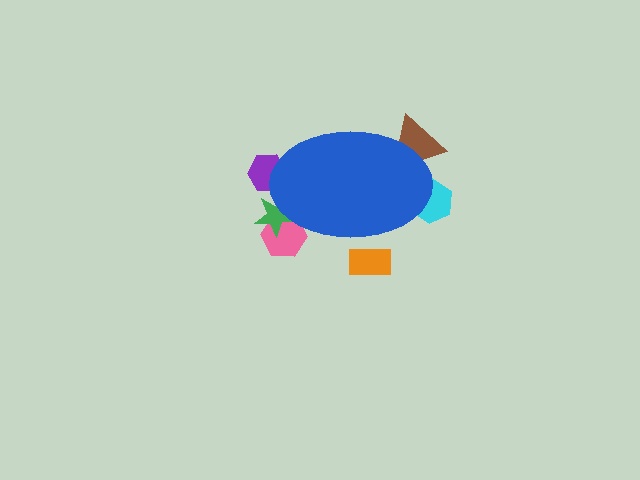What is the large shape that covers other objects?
A blue ellipse.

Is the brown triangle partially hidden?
Yes, the brown triangle is partially hidden behind the blue ellipse.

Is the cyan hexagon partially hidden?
Yes, the cyan hexagon is partially hidden behind the blue ellipse.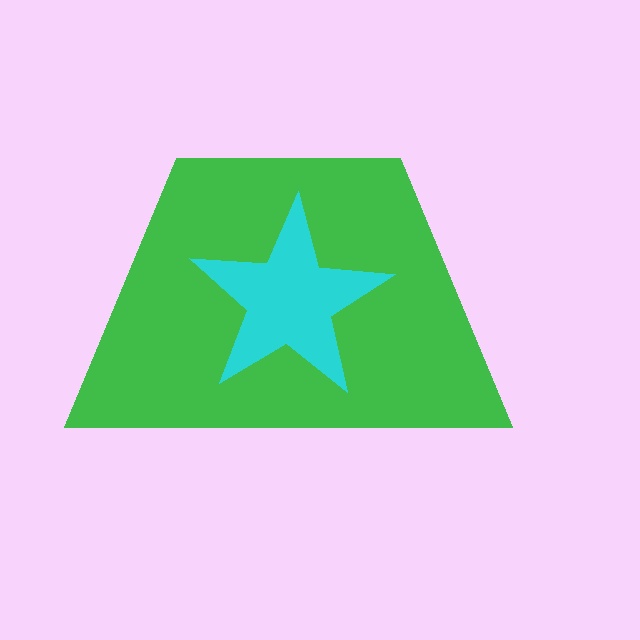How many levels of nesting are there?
2.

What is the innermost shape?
The cyan star.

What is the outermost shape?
The green trapezoid.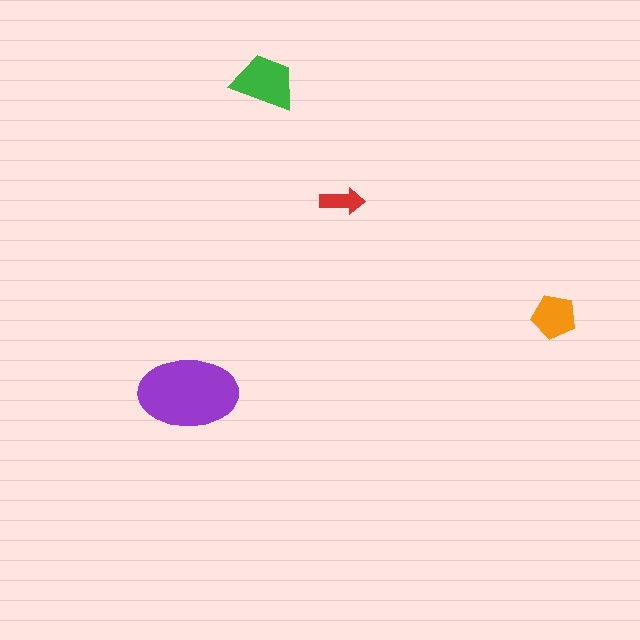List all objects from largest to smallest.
The purple ellipse, the green trapezoid, the orange pentagon, the red arrow.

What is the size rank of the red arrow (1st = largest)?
4th.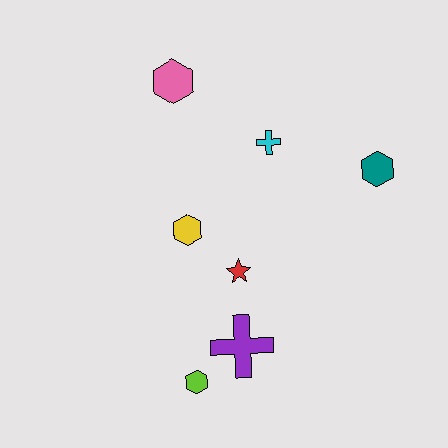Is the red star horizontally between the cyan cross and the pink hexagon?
Yes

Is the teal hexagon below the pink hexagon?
Yes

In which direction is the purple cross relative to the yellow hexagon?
The purple cross is below the yellow hexagon.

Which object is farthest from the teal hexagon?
The lime hexagon is farthest from the teal hexagon.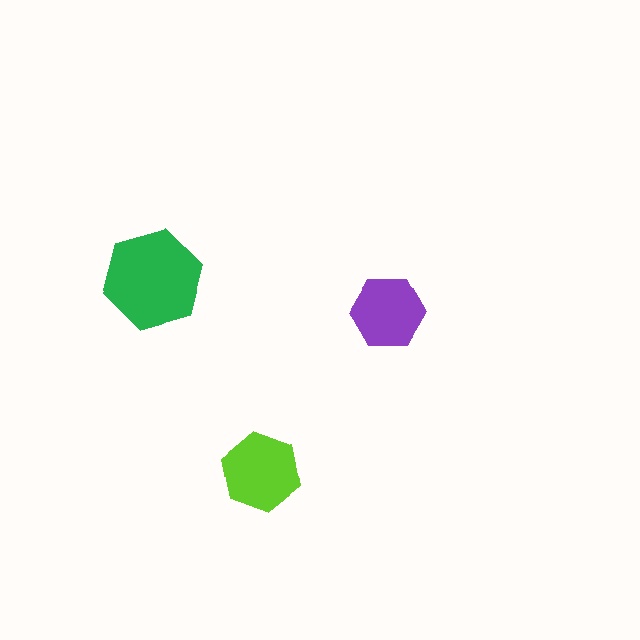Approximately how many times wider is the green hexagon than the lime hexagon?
About 1.5 times wider.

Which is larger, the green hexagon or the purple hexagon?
The green one.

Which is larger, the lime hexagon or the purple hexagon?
The lime one.